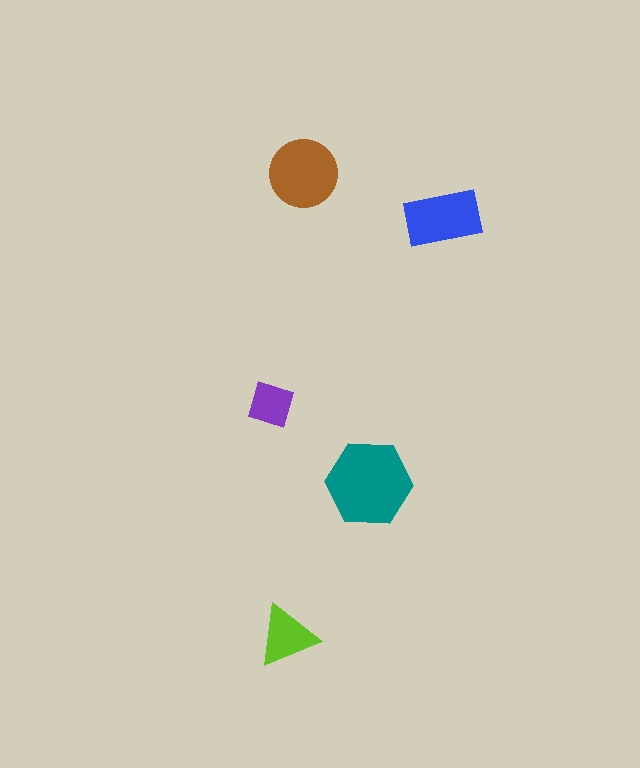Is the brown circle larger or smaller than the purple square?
Larger.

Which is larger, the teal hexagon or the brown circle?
The teal hexagon.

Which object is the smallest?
The purple square.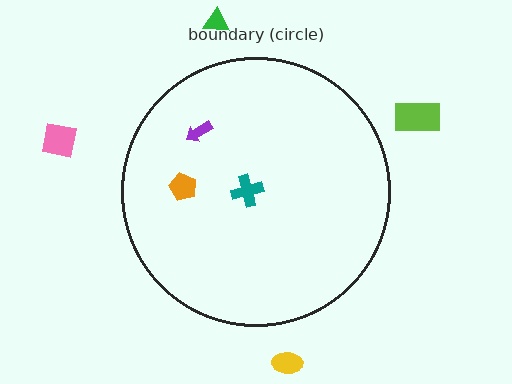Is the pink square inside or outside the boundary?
Outside.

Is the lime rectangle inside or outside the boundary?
Outside.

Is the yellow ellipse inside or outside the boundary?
Outside.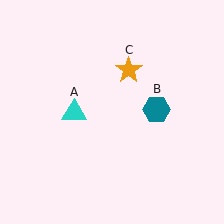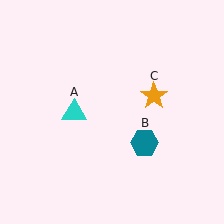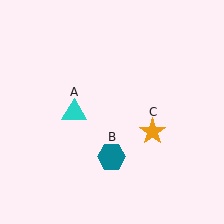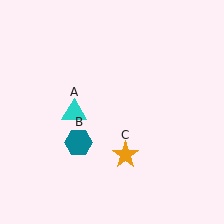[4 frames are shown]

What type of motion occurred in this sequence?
The teal hexagon (object B), orange star (object C) rotated clockwise around the center of the scene.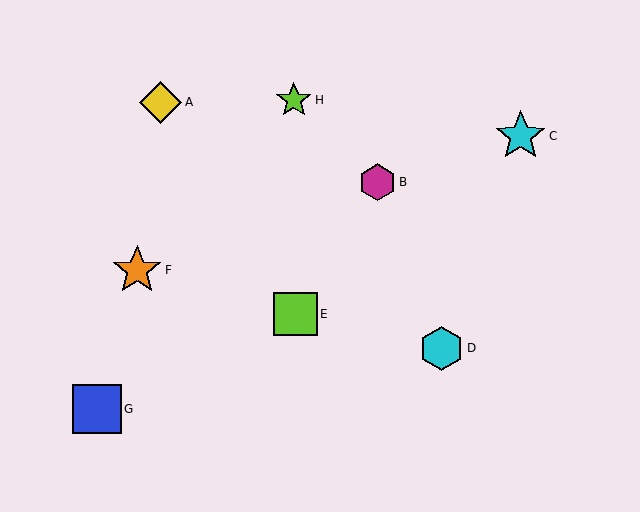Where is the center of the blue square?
The center of the blue square is at (97, 409).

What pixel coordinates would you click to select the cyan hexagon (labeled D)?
Click at (442, 348) to select the cyan hexagon D.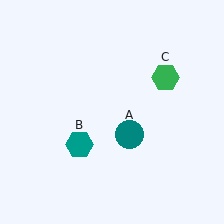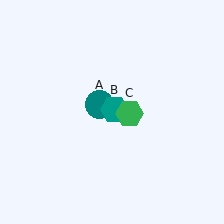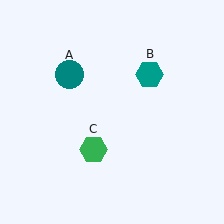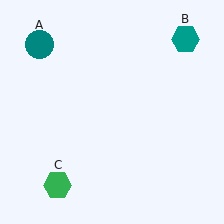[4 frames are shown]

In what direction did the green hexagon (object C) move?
The green hexagon (object C) moved down and to the left.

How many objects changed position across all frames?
3 objects changed position: teal circle (object A), teal hexagon (object B), green hexagon (object C).